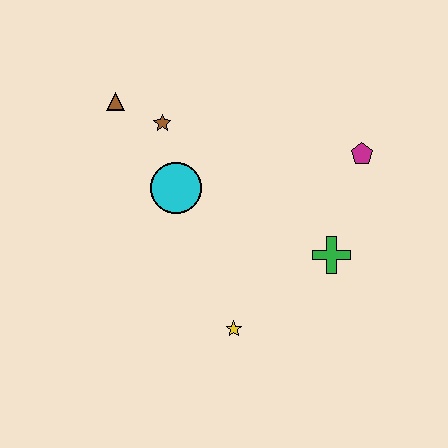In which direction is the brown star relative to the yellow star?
The brown star is above the yellow star.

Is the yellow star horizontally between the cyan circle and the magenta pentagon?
Yes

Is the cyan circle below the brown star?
Yes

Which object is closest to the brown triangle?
The brown star is closest to the brown triangle.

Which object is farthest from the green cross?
The brown triangle is farthest from the green cross.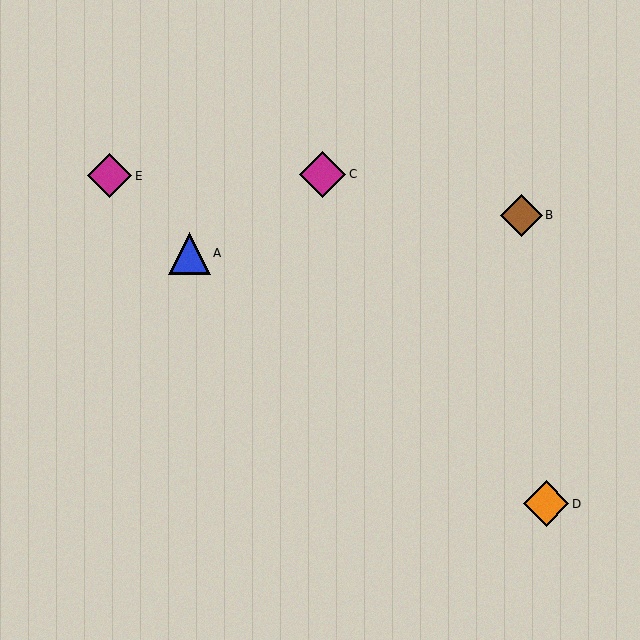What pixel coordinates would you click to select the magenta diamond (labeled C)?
Click at (323, 174) to select the magenta diamond C.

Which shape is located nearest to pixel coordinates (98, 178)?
The magenta diamond (labeled E) at (110, 176) is nearest to that location.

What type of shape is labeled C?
Shape C is a magenta diamond.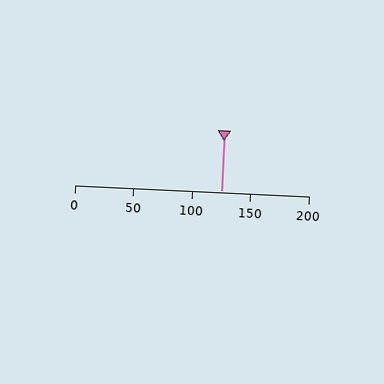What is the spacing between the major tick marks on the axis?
The major ticks are spaced 50 apart.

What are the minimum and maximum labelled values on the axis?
The axis runs from 0 to 200.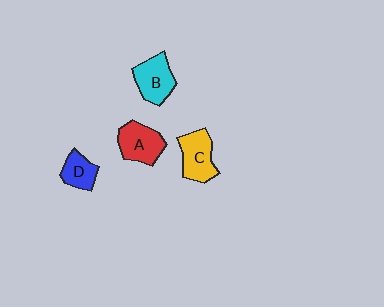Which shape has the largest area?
Shape A (red).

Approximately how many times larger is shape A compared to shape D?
Approximately 1.5 times.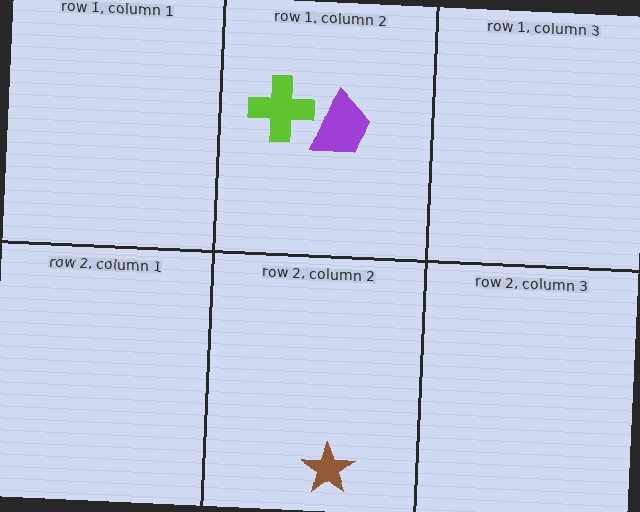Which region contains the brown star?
The row 2, column 2 region.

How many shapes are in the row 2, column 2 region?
1.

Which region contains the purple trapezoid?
The row 1, column 2 region.